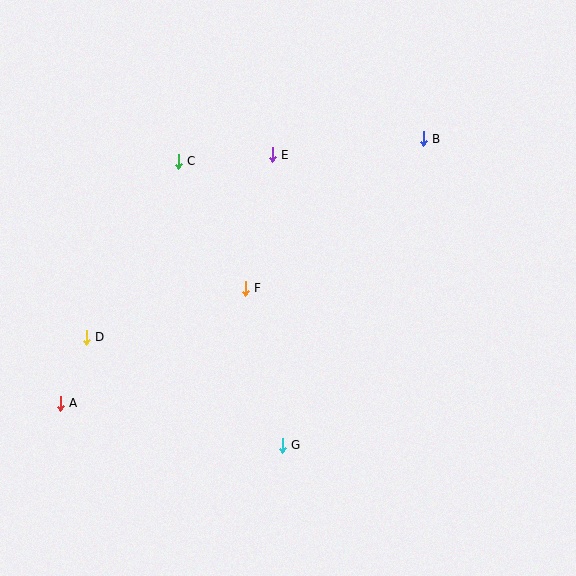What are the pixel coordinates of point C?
Point C is at (178, 161).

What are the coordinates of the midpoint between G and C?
The midpoint between G and C is at (230, 303).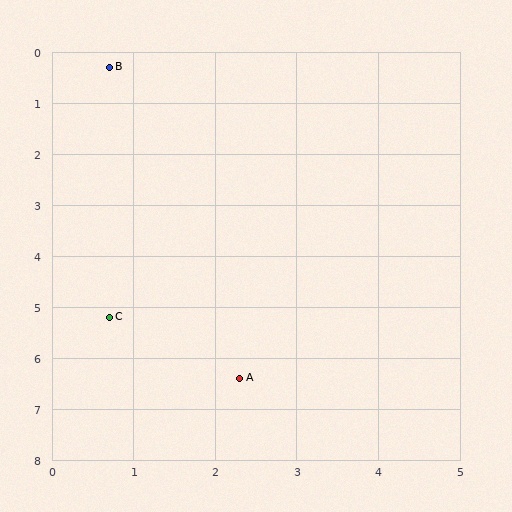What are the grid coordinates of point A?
Point A is at approximately (2.3, 6.4).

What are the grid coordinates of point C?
Point C is at approximately (0.7, 5.2).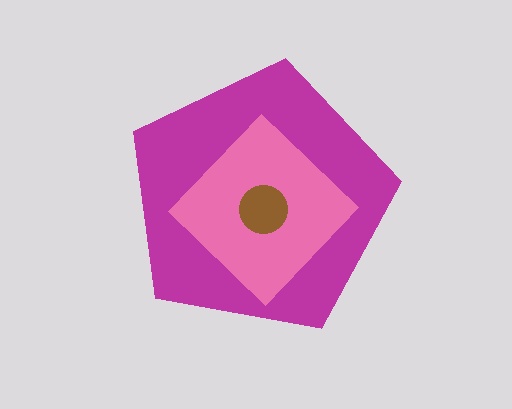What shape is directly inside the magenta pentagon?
The pink diamond.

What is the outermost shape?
The magenta pentagon.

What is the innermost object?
The brown circle.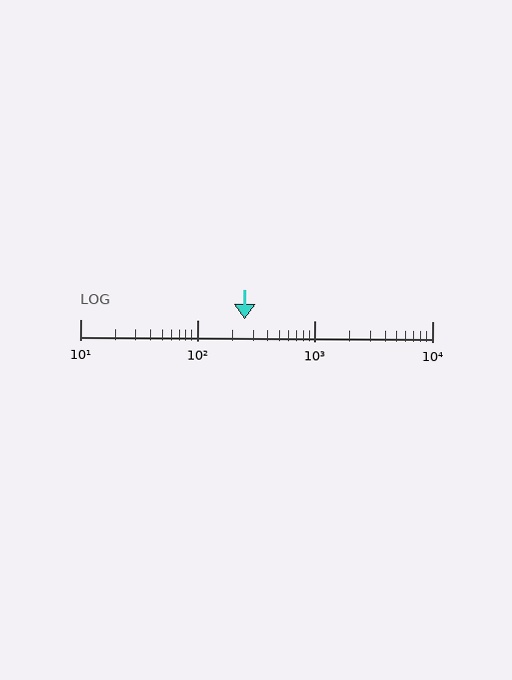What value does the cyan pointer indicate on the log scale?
The pointer indicates approximately 250.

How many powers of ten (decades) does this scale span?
The scale spans 3 decades, from 10 to 10000.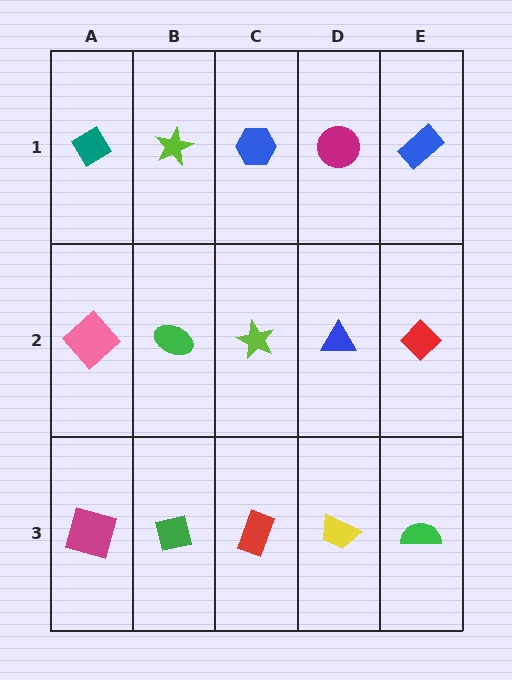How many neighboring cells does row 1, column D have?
3.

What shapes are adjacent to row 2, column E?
A blue rectangle (row 1, column E), a green semicircle (row 3, column E), a blue triangle (row 2, column D).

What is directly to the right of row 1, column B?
A blue hexagon.